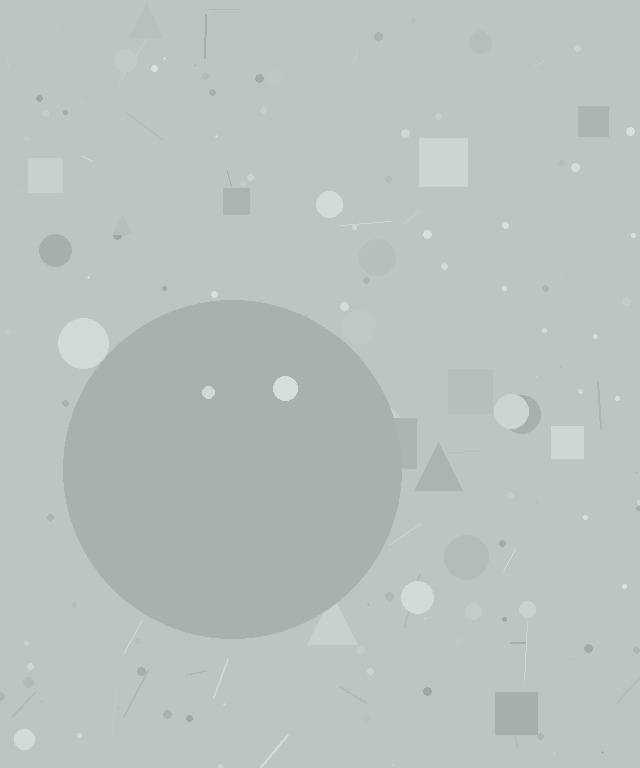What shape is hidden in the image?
A circle is hidden in the image.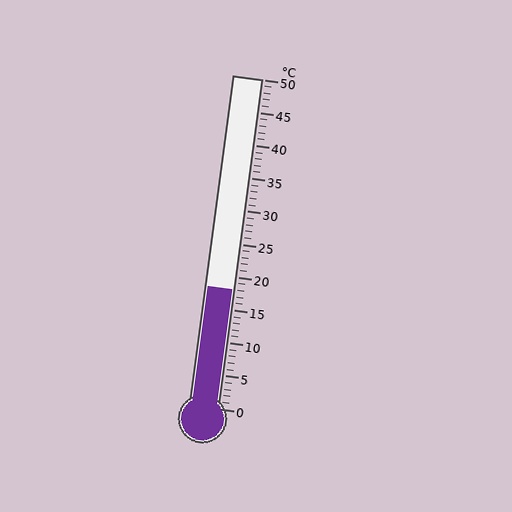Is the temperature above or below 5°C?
The temperature is above 5°C.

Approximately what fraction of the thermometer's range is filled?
The thermometer is filled to approximately 35% of its range.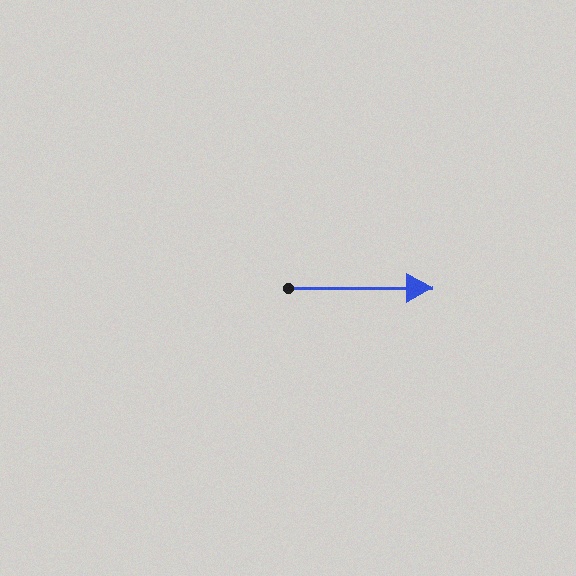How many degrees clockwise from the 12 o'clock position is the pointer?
Approximately 90 degrees.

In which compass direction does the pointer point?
East.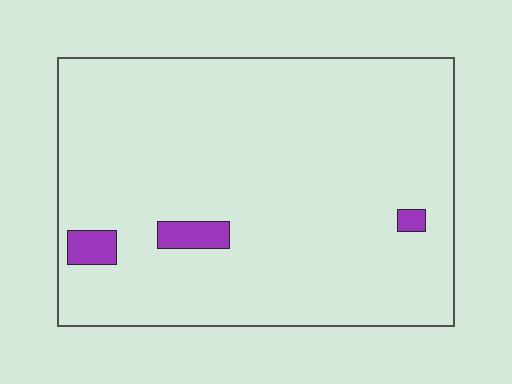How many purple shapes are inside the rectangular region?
3.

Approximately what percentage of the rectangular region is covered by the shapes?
Approximately 5%.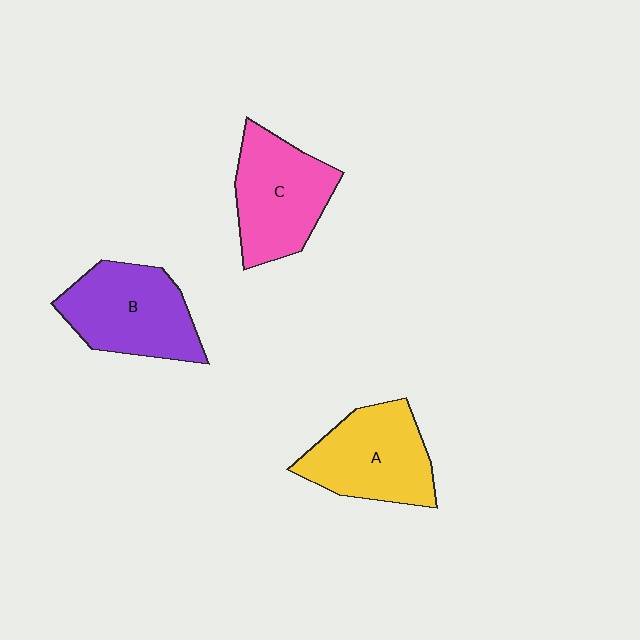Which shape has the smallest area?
Shape C (pink).